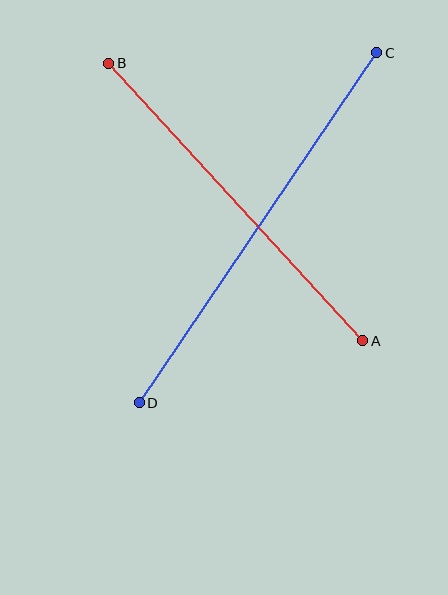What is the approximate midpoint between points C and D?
The midpoint is at approximately (258, 228) pixels.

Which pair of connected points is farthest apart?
Points C and D are farthest apart.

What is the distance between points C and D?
The distance is approximately 423 pixels.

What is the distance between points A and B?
The distance is approximately 376 pixels.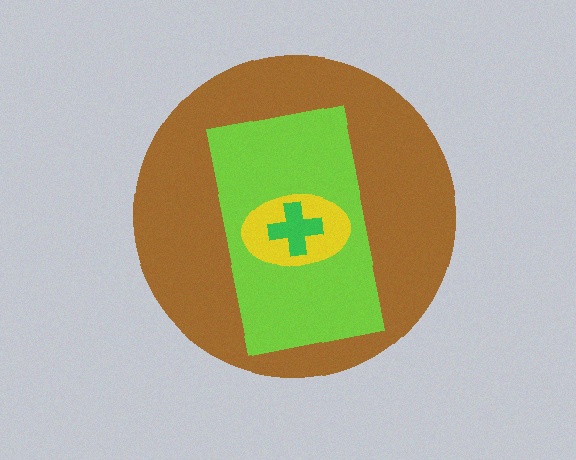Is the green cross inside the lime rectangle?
Yes.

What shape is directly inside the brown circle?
The lime rectangle.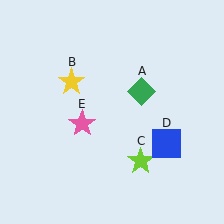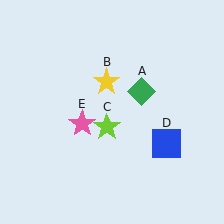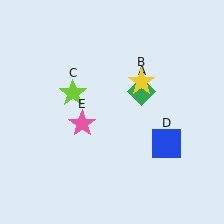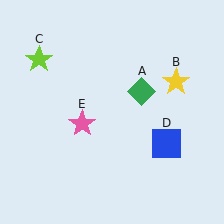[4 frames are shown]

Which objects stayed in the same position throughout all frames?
Green diamond (object A) and blue square (object D) and pink star (object E) remained stationary.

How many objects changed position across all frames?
2 objects changed position: yellow star (object B), lime star (object C).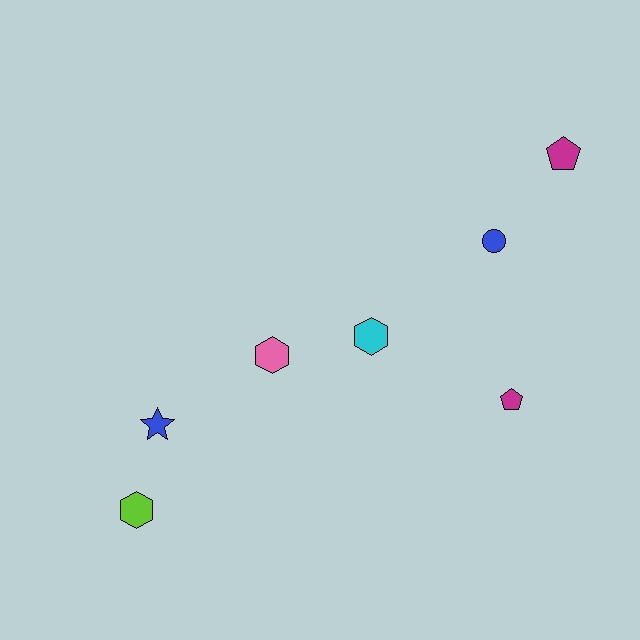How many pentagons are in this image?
There are 2 pentagons.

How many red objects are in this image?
There are no red objects.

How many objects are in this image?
There are 7 objects.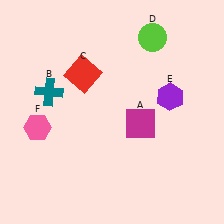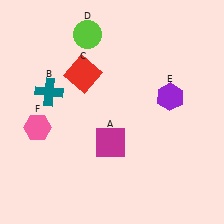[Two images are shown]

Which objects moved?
The objects that moved are: the magenta square (A), the lime circle (D).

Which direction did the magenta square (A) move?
The magenta square (A) moved left.